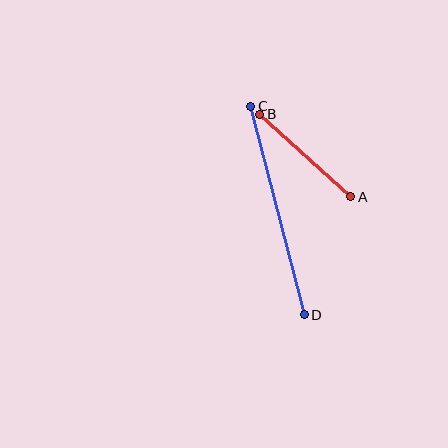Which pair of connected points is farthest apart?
Points C and D are farthest apart.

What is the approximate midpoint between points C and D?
The midpoint is at approximately (277, 211) pixels.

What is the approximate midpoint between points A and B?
The midpoint is at approximately (305, 155) pixels.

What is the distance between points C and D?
The distance is approximately 215 pixels.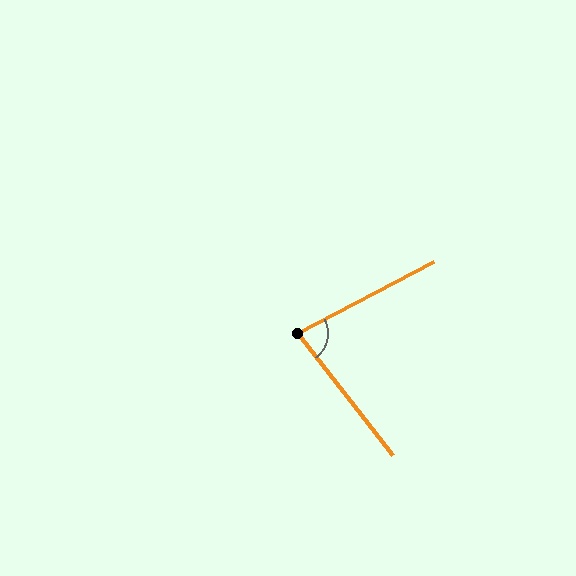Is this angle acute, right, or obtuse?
It is acute.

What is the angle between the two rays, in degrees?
Approximately 80 degrees.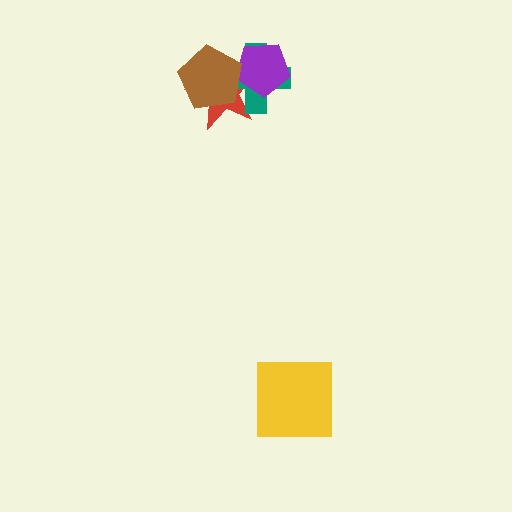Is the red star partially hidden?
Yes, it is partially covered by another shape.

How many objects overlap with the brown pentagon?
3 objects overlap with the brown pentagon.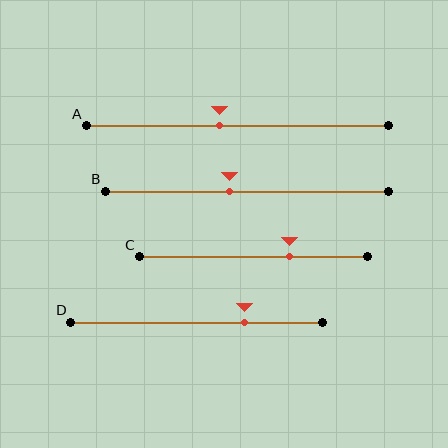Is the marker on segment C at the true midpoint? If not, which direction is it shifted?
No, the marker on segment C is shifted to the right by about 16% of the segment length.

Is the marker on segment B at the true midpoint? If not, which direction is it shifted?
No, the marker on segment B is shifted to the left by about 6% of the segment length.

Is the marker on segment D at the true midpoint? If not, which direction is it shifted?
No, the marker on segment D is shifted to the right by about 19% of the segment length.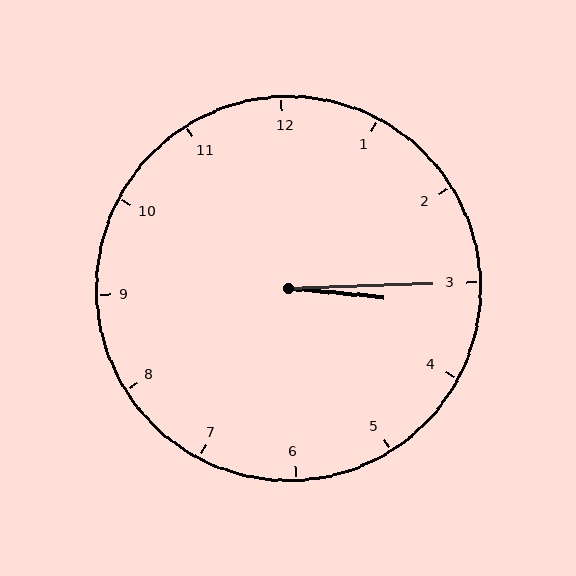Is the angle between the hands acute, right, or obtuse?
It is acute.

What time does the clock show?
3:15.